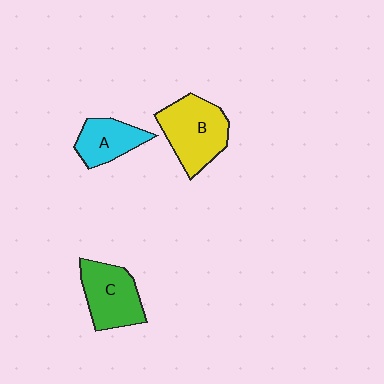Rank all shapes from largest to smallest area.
From largest to smallest: B (yellow), C (green), A (cyan).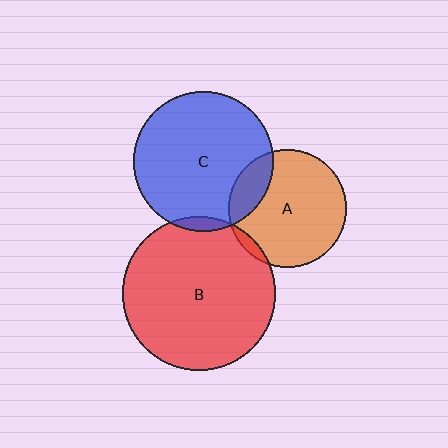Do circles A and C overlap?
Yes.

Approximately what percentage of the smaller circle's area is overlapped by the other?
Approximately 20%.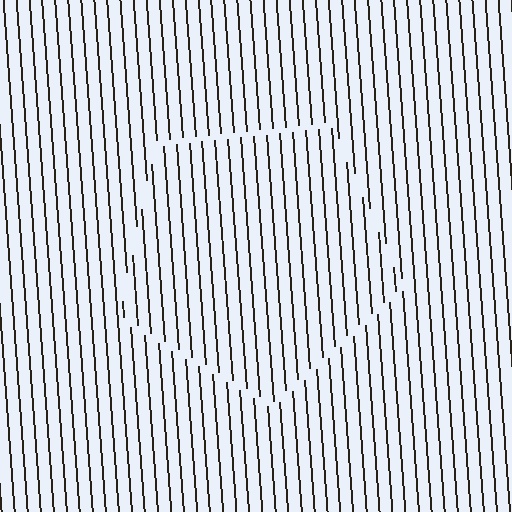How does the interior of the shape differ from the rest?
The interior of the shape contains the same grating, shifted by half a period — the contour is defined by the phase discontinuity where line-ends from the inner and outer gratings abut.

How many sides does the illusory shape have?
5 sides — the line-ends trace a pentagon.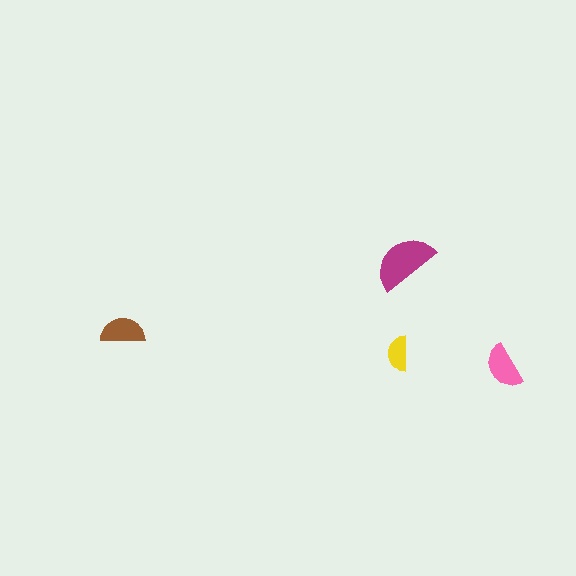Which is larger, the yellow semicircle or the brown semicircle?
The brown one.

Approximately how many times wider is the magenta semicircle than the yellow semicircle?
About 2 times wider.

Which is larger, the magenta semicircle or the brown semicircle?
The magenta one.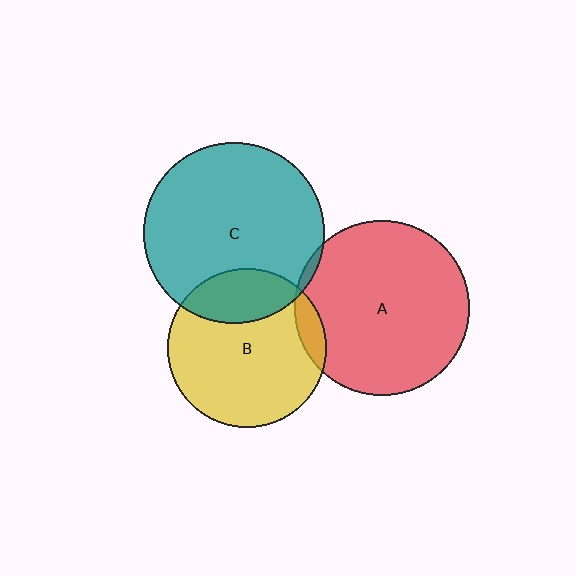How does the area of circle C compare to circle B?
Approximately 1.3 times.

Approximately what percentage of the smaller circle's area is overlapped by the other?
Approximately 10%.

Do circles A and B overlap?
Yes.